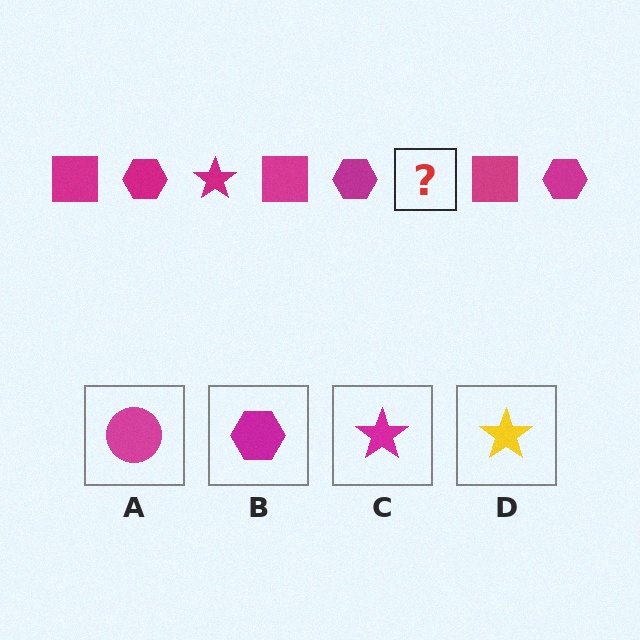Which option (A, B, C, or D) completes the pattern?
C.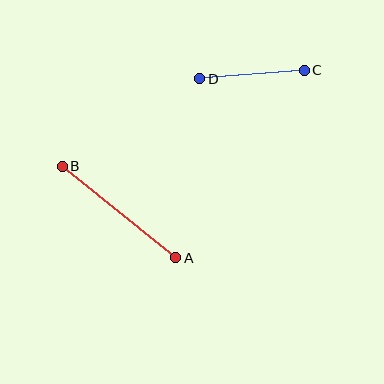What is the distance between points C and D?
The distance is approximately 105 pixels.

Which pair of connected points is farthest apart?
Points A and B are farthest apart.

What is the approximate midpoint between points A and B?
The midpoint is at approximately (119, 212) pixels.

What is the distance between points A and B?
The distance is approximately 146 pixels.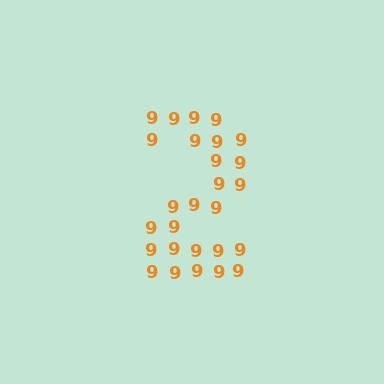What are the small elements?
The small elements are digit 9's.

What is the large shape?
The large shape is the digit 2.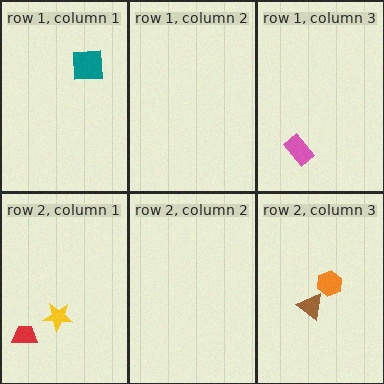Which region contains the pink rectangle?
The row 1, column 3 region.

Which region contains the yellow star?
The row 2, column 1 region.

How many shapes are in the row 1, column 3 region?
1.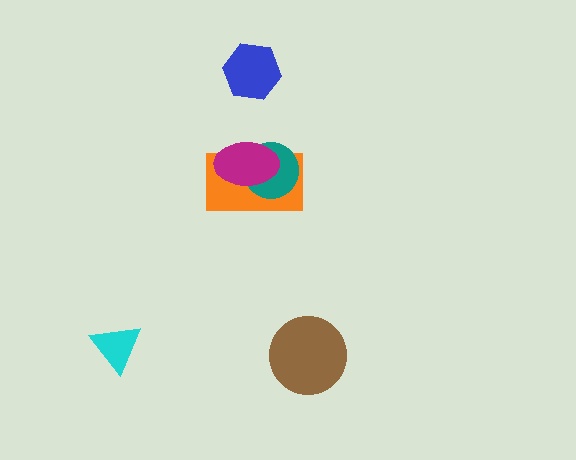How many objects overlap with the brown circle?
0 objects overlap with the brown circle.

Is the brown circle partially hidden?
No, no other shape covers it.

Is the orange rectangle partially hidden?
Yes, it is partially covered by another shape.